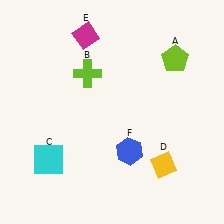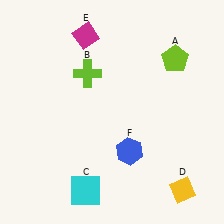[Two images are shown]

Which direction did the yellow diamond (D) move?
The yellow diamond (D) moved down.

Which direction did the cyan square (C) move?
The cyan square (C) moved right.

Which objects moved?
The objects that moved are: the cyan square (C), the yellow diamond (D).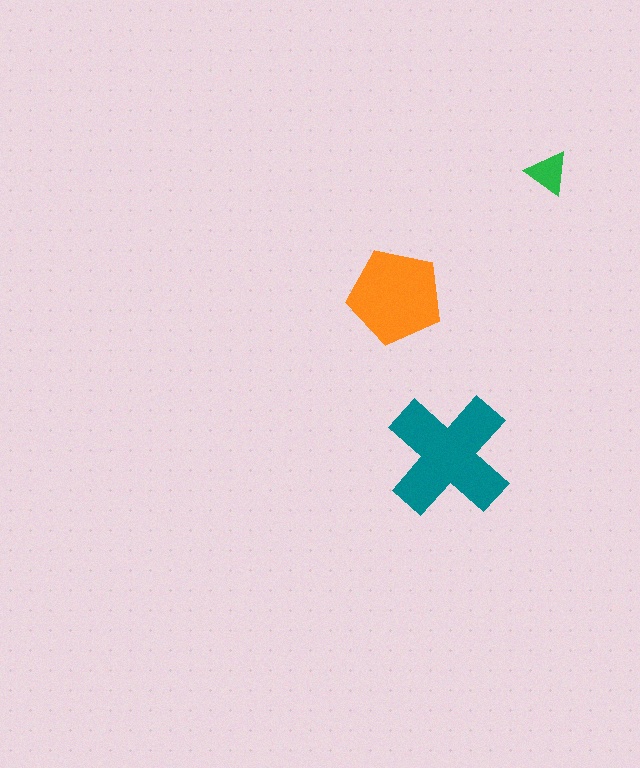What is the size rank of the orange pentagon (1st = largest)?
2nd.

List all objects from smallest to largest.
The green triangle, the orange pentagon, the teal cross.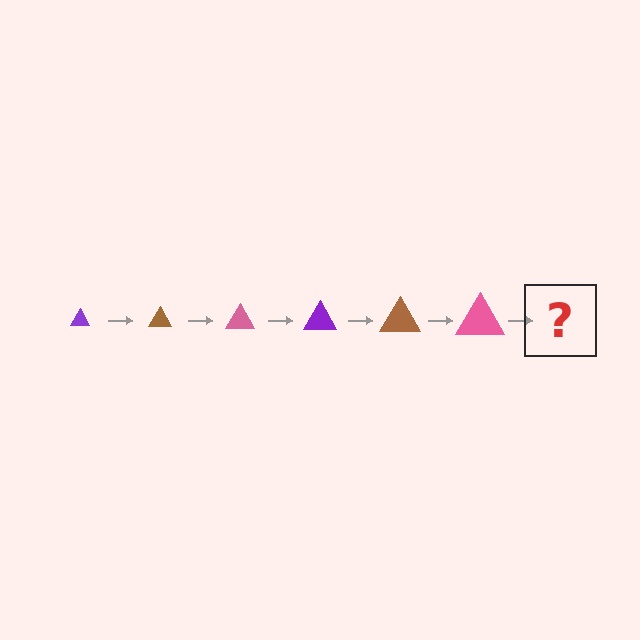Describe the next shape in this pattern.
It should be a purple triangle, larger than the previous one.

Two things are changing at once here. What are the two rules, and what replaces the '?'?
The two rules are that the triangle grows larger each step and the color cycles through purple, brown, and pink. The '?' should be a purple triangle, larger than the previous one.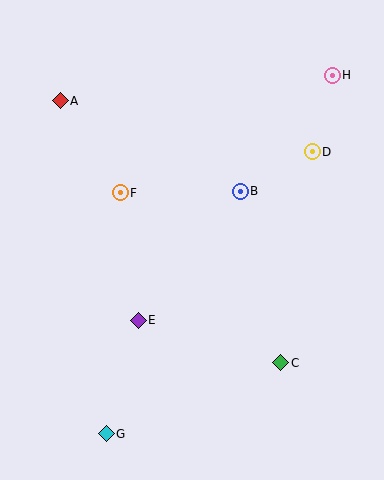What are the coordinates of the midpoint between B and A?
The midpoint between B and A is at (150, 146).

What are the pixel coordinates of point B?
Point B is at (240, 191).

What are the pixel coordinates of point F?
Point F is at (120, 193).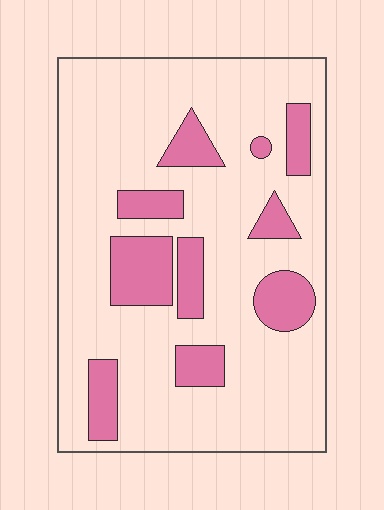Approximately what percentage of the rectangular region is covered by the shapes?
Approximately 20%.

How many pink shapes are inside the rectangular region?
10.